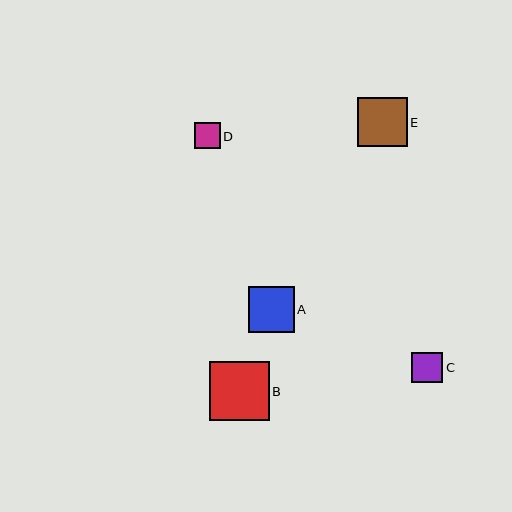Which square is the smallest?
Square D is the smallest with a size of approximately 26 pixels.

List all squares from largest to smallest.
From largest to smallest: B, E, A, C, D.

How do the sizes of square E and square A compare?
Square E and square A are approximately the same size.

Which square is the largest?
Square B is the largest with a size of approximately 60 pixels.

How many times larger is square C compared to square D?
Square C is approximately 1.2 times the size of square D.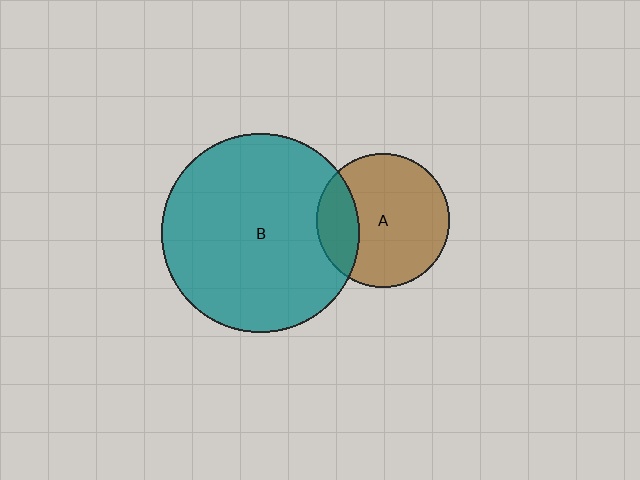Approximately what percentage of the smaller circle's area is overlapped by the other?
Approximately 25%.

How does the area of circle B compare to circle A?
Approximately 2.2 times.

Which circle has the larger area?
Circle B (teal).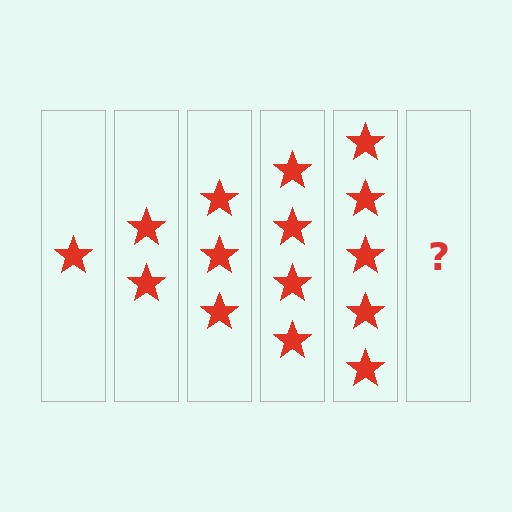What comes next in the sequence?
The next element should be 6 stars.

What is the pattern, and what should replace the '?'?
The pattern is that each step adds one more star. The '?' should be 6 stars.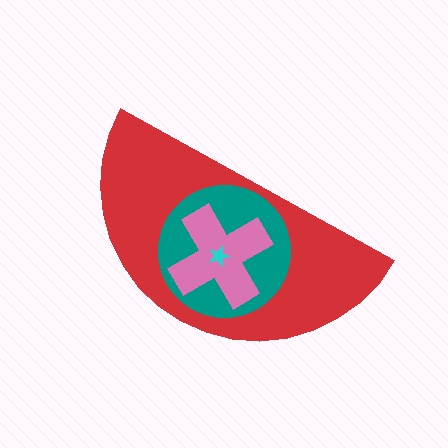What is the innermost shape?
The cyan star.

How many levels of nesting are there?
4.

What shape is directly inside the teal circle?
The pink cross.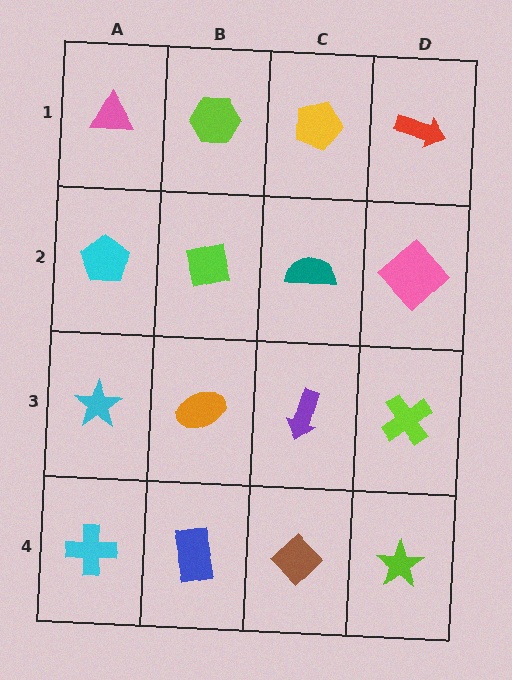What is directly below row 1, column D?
A pink diamond.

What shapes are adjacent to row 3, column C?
A teal semicircle (row 2, column C), a brown diamond (row 4, column C), an orange ellipse (row 3, column B), a lime cross (row 3, column D).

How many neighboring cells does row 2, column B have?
4.